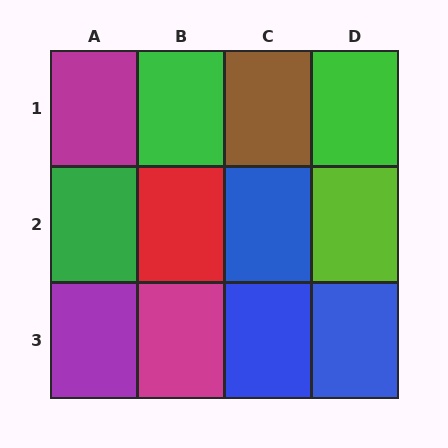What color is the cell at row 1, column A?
Magenta.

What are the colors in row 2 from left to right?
Green, red, blue, lime.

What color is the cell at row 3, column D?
Blue.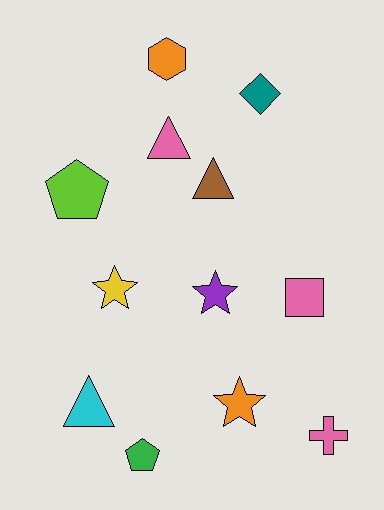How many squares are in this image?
There is 1 square.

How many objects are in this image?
There are 12 objects.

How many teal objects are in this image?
There is 1 teal object.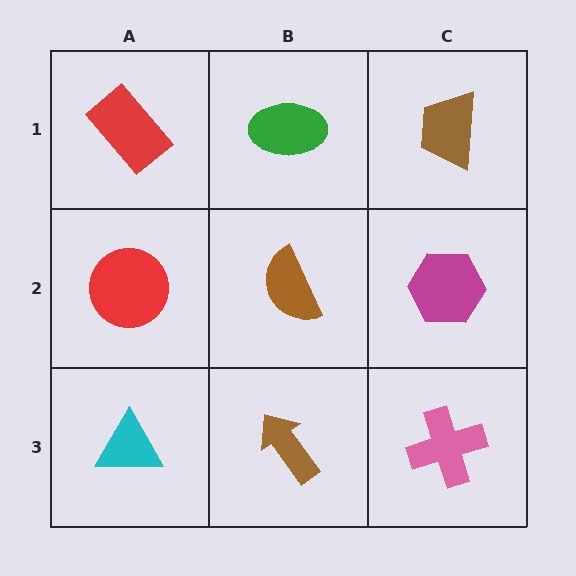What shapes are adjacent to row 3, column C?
A magenta hexagon (row 2, column C), a brown arrow (row 3, column B).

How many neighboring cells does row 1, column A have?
2.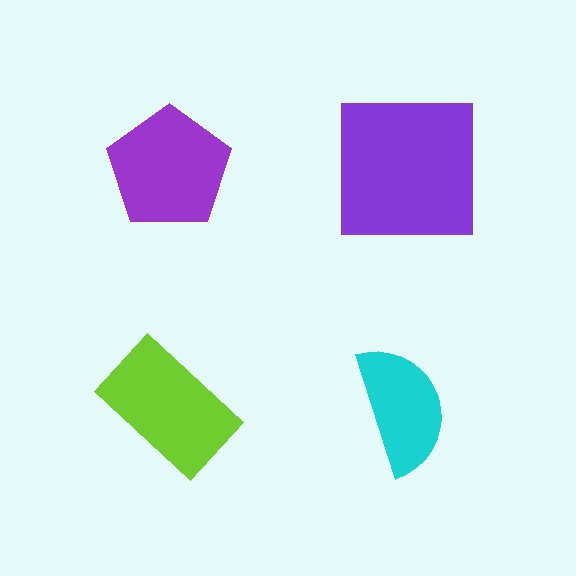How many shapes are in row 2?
2 shapes.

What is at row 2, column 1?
A lime rectangle.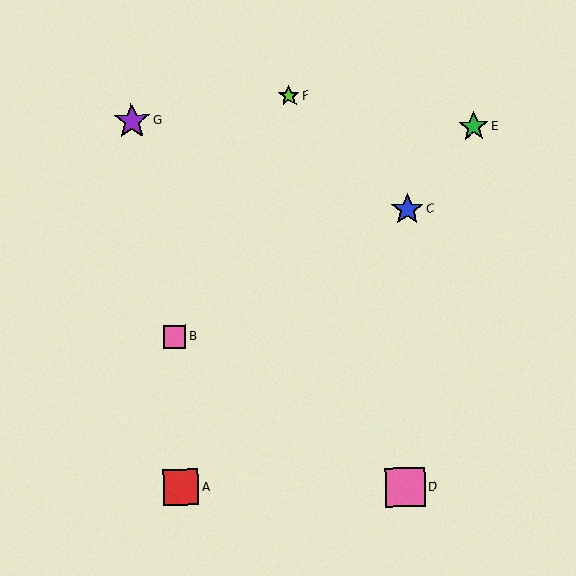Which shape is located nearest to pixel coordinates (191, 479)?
The red square (labeled A) at (181, 487) is nearest to that location.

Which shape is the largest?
The pink square (labeled D) is the largest.